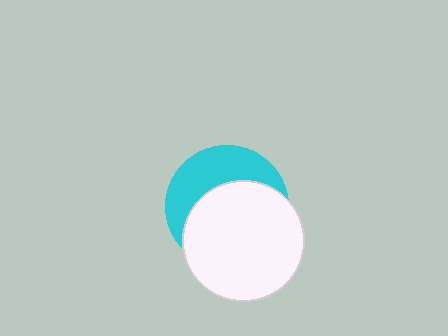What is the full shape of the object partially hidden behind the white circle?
The partially hidden object is a cyan circle.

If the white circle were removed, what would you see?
You would see the complete cyan circle.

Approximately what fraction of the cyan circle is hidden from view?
Roughly 61% of the cyan circle is hidden behind the white circle.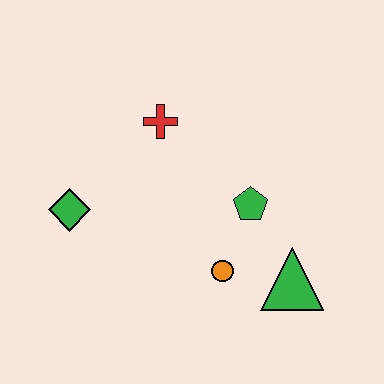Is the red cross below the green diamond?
No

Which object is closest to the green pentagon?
The orange circle is closest to the green pentagon.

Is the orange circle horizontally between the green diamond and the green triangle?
Yes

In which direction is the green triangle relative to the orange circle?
The green triangle is to the right of the orange circle.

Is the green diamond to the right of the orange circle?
No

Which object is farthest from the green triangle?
The green diamond is farthest from the green triangle.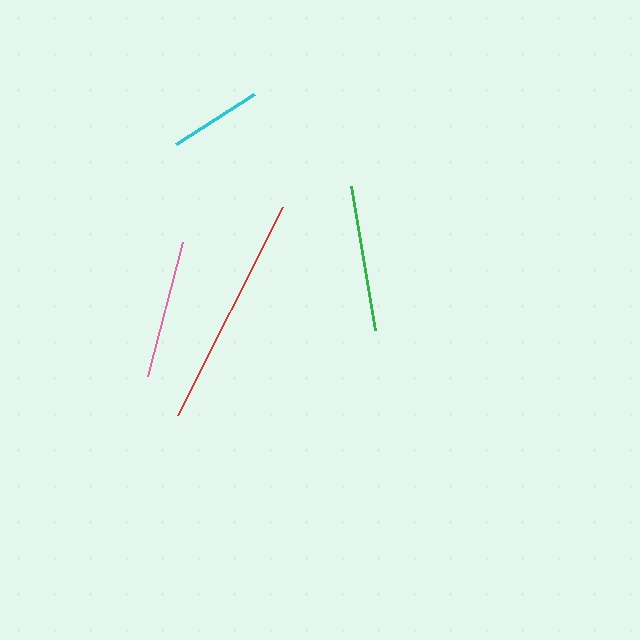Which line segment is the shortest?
The cyan line is the shortest at approximately 93 pixels.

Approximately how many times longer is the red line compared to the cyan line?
The red line is approximately 2.5 times the length of the cyan line.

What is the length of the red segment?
The red segment is approximately 233 pixels long.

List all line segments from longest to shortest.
From longest to shortest: red, green, pink, cyan.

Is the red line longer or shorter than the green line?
The red line is longer than the green line.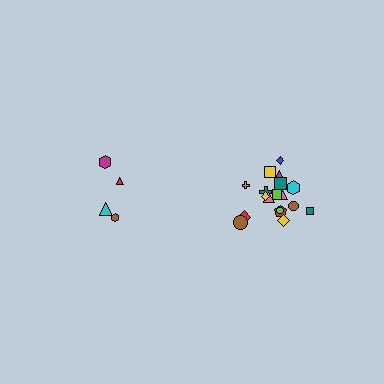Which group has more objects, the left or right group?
The right group.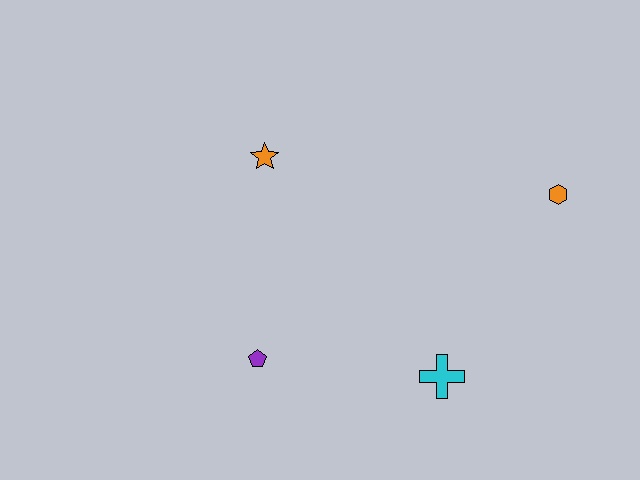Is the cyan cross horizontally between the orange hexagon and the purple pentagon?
Yes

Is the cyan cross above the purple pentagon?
No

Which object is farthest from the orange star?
The orange hexagon is farthest from the orange star.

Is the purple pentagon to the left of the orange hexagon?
Yes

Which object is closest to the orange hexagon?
The cyan cross is closest to the orange hexagon.